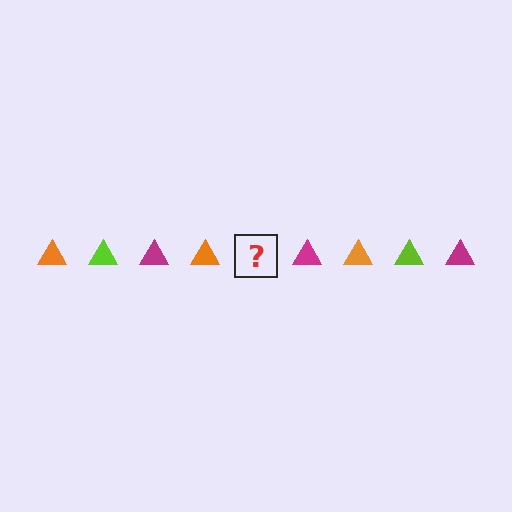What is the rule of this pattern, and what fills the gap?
The rule is that the pattern cycles through orange, lime, magenta triangles. The gap should be filled with a lime triangle.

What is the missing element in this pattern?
The missing element is a lime triangle.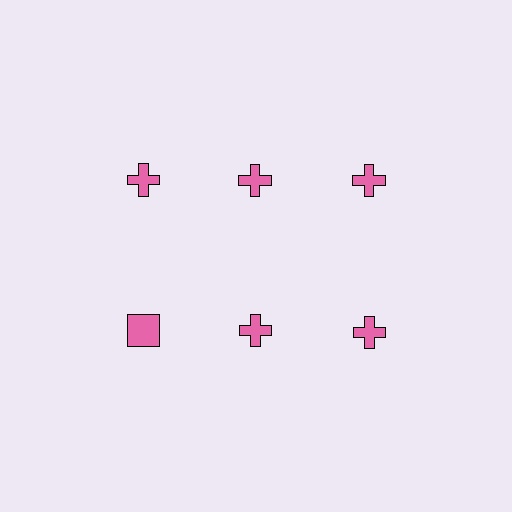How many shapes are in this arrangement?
There are 6 shapes arranged in a grid pattern.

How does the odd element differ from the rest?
It has a different shape: square instead of cross.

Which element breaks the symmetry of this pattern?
The pink square in the second row, leftmost column breaks the symmetry. All other shapes are pink crosses.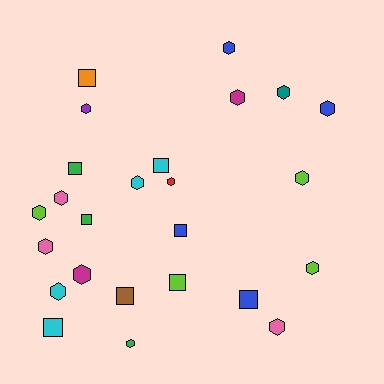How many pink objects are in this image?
There are 3 pink objects.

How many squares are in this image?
There are 9 squares.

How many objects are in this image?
There are 25 objects.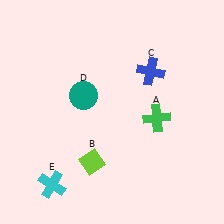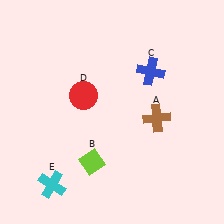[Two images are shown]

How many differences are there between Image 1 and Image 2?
There are 2 differences between the two images.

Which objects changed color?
A changed from green to brown. D changed from teal to red.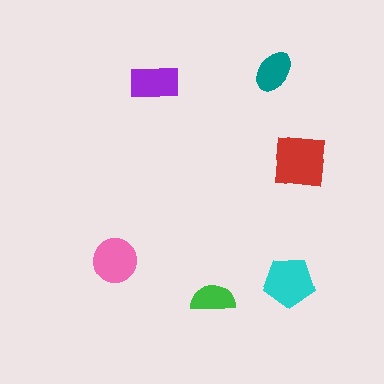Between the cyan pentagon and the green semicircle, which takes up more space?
The cyan pentagon.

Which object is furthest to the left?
The pink circle is leftmost.